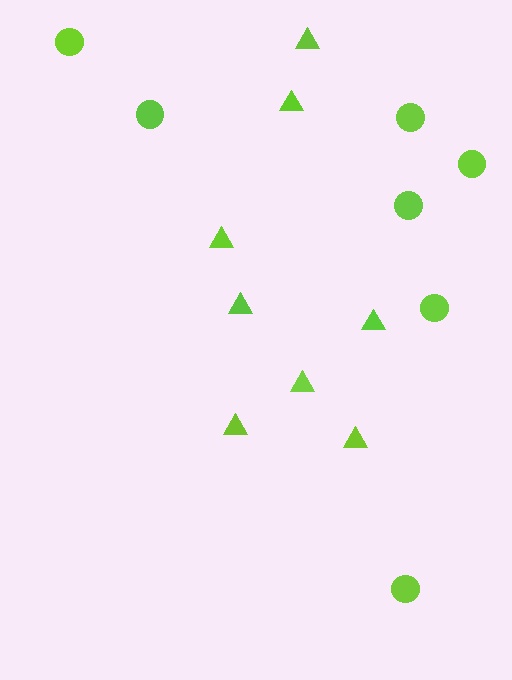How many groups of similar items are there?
There are 2 groups: one group of circles (7) and one group of triangles (8).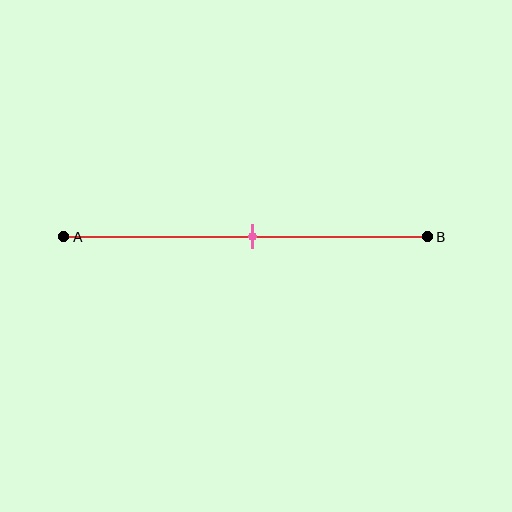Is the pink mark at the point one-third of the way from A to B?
No, the mark is at about 50% from A, not at the 33% one-third point.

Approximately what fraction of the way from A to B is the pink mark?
The pink mark is approximately 50% of the way from A to B.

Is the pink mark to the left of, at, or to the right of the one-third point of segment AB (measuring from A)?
The pink mark is to the right of the one-third point of segment AB.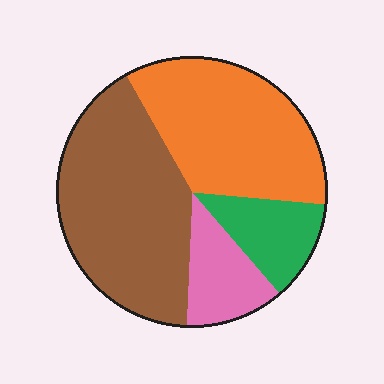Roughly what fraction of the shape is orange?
Orange covers roughly 35% of the shape.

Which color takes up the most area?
Brown, at roughly 40%.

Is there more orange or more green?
Orange.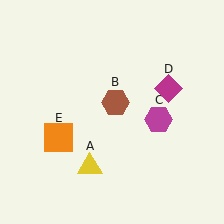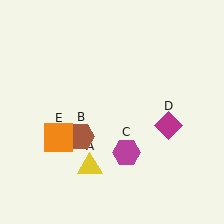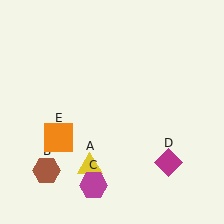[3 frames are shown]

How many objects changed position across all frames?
3 objects changed position: brown hexagon (object B), magenta hexagon (object C), magenta diamond (object D).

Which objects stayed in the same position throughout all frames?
Yellow triangle (object A) and orange square (object E) remained stationary.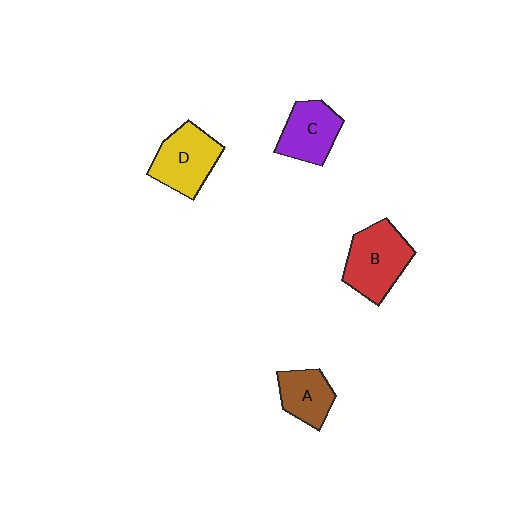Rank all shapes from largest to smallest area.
From largest to smallest: B (red), D (yellow), C (purple), A (brown).